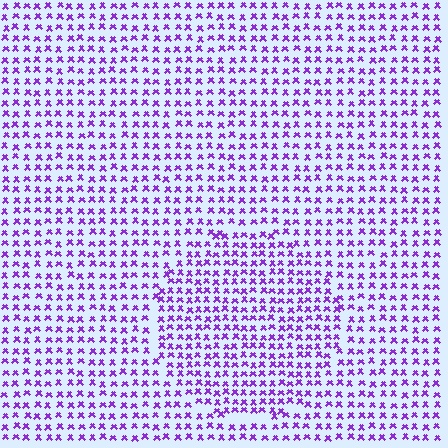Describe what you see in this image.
The image contains small purple elements arranged at two different densities. A circle-shaped region is visible where the elements are more densely packed than the surrounding area.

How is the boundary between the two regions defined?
The boundary is defined by a change in element density (approximately 1.4x ratio). All elements are the same color, size, and shape.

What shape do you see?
I see a circle.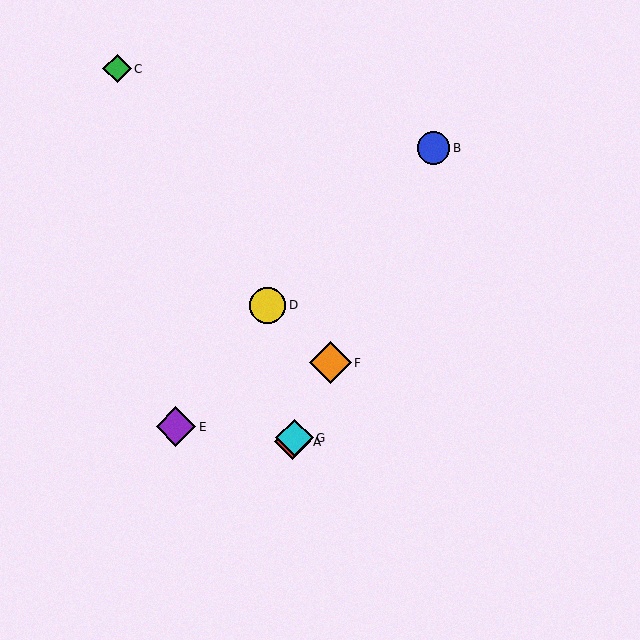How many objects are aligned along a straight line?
4 objects (A, B, F, G) are aligned along a straight line.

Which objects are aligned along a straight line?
Objects A, B, F, G are aligned along a straight line.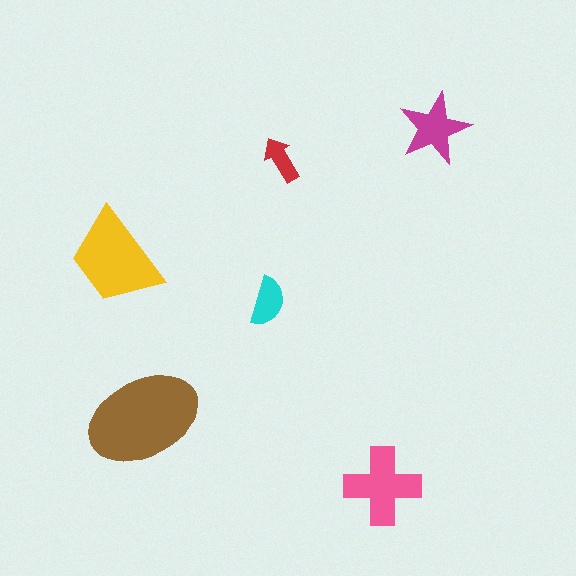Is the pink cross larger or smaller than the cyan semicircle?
Larger.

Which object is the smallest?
The red arrow.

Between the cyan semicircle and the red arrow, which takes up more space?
The cyan semicircle.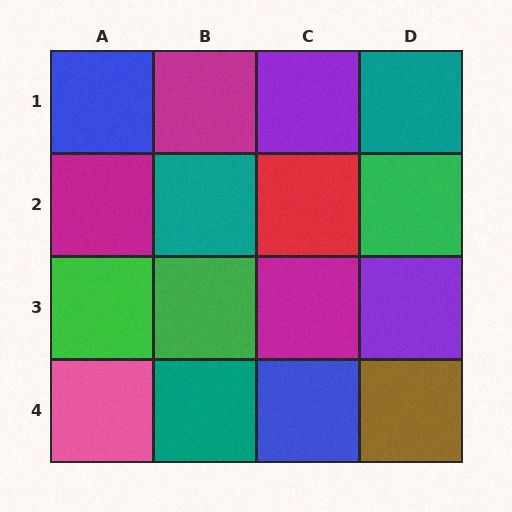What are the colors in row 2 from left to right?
Magenta, teal, red, green.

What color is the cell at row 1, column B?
Magenta.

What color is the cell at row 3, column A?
Green.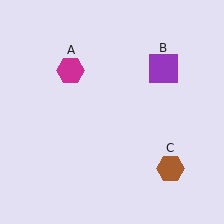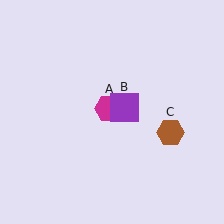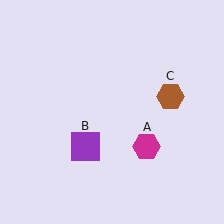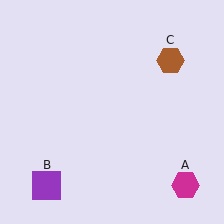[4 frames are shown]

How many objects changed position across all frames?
3 objects changed position: magenta hexagon (object A), purple square (object B), brown hexagon (object C).